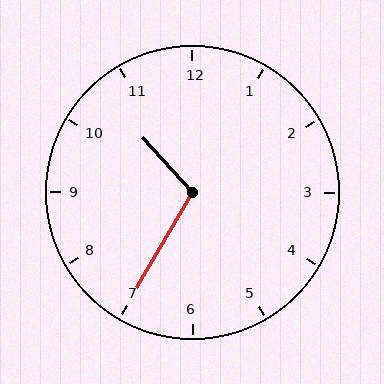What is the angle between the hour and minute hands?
Approximately 108 degrees.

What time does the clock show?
10:35.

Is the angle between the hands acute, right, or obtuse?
It is obtuse.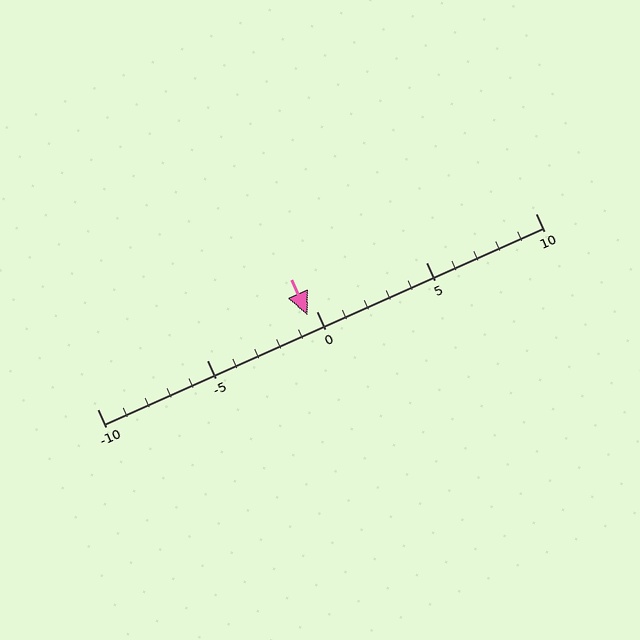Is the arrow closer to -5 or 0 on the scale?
The arrow is closer to 0.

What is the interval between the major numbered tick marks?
The major tick marks are spaced 5 units apart.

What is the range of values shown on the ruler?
The ruler shows values from -10 to 10.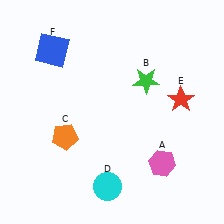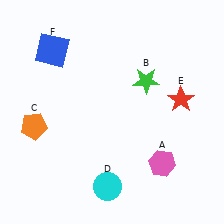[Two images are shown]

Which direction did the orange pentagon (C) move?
The orange pentagon (C) moved left.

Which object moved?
The orange pentagon (C) moved left.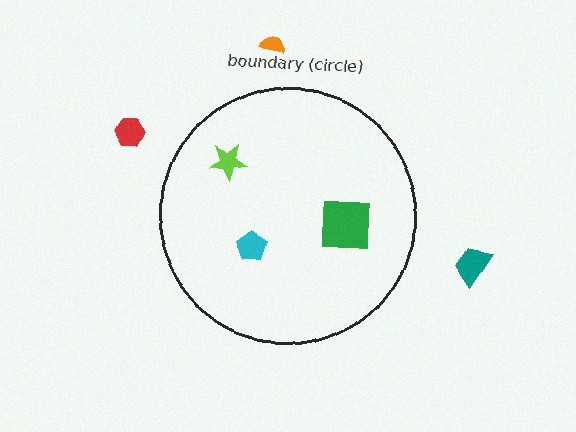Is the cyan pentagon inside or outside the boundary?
Inside.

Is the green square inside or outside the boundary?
Inside.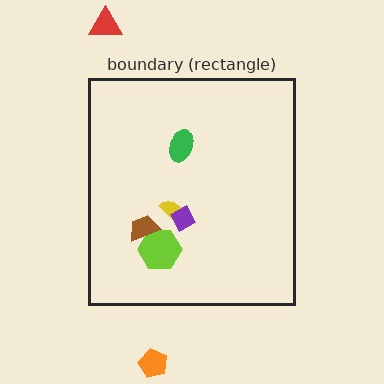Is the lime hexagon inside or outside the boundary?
Inside.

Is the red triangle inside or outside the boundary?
Outside.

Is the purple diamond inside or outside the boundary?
Inside.